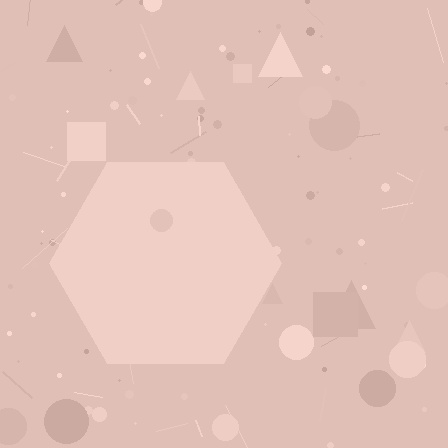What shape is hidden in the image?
A hexagon is hidden in the image.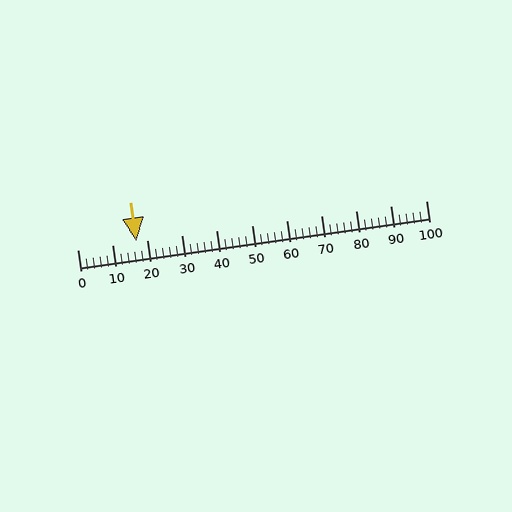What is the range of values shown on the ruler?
The ruler shows values from 0 to 100.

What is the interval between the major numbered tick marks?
The major tick marks are spaced 10 units apart.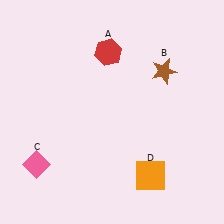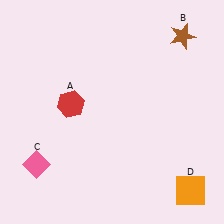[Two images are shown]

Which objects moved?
The objects that moved are: the red hexagon (A), the brown star (B), the orange square (D).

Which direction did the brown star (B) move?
The brown star (B) moved up.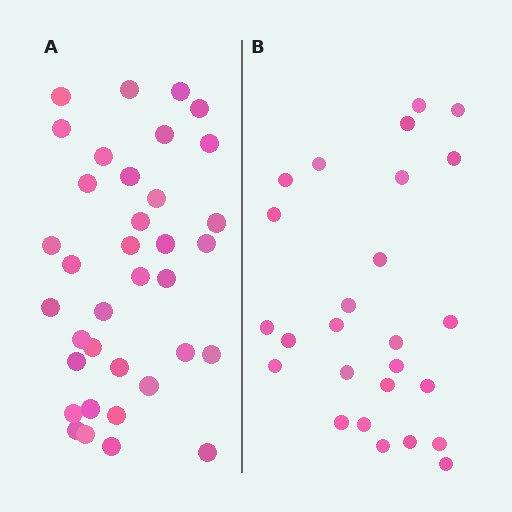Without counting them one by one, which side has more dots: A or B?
Region A (the left region) has more dots.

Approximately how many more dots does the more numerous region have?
Region A has roughly 10 or so more dots than region B.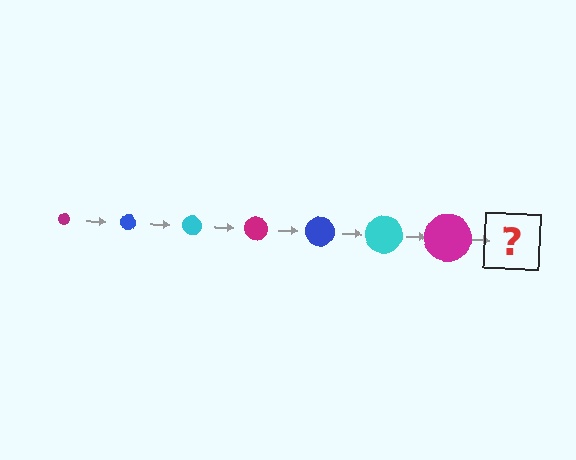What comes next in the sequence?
The next element should be a blue circle, larger than the previous one.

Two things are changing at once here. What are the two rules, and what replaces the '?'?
The two rules are that the circle grows larger each step and the color cycles through magenta, blue, and cyan. The '?' should be a blue circle, larger than the previous one.